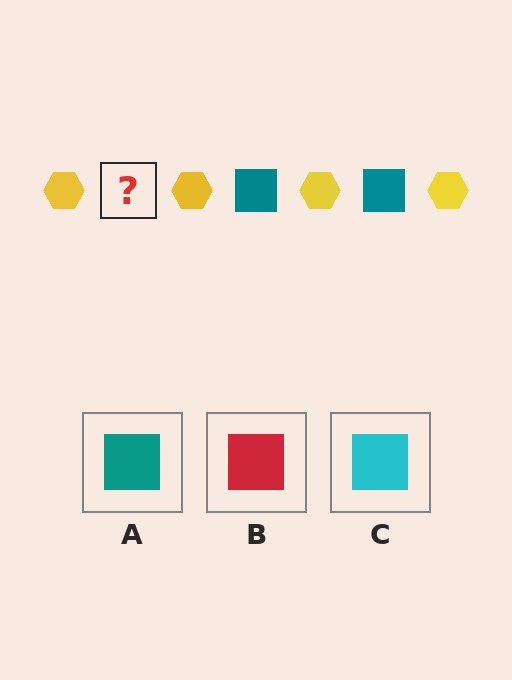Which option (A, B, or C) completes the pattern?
A.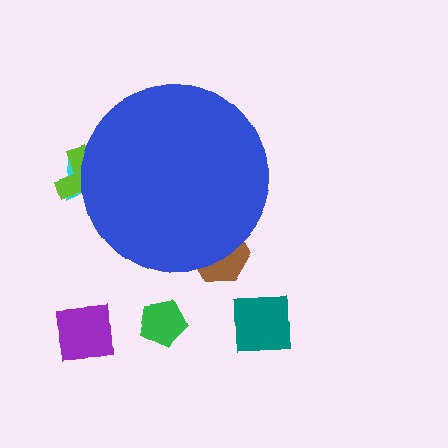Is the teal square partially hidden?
No, the teal square is fully visible.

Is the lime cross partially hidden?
Yes, the lime cross is partially hidden behind the blue circle.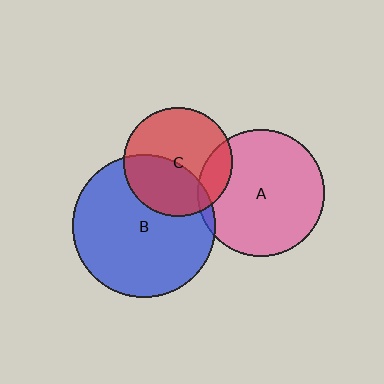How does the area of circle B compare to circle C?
Approximately 1.7 times.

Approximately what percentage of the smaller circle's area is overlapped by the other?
Approximately 15%.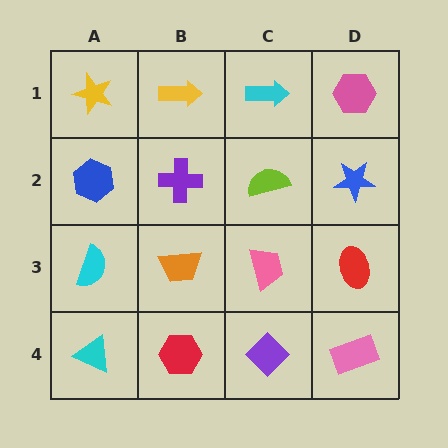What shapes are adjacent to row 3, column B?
A purple cross (row 2, column B), a red hexagon (row 4, column B), a cyan semicircle (row 3, column A), a pink trapezoid (row 3, column C).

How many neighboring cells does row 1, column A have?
2.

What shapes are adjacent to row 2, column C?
A cyan arrow (row 1, column C), a pink trapezoid (row 3, column C), a purple cross (row 2, column B), a blue star (row 2, column D).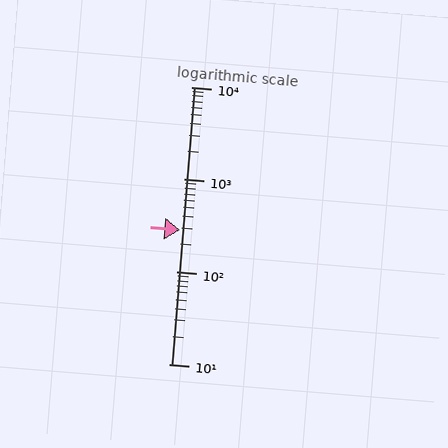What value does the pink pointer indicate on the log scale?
The pointer indicates approximately 280.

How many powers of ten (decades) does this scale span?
The scale spans 3 decades, from 10 to 10000.